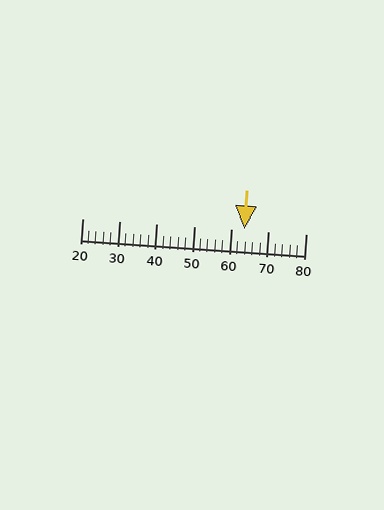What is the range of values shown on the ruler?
The ruler shows values from 20 to 80.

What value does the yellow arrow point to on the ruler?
The yellow arrow points to approximately 64.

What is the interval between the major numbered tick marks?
The major tick marks are spaced 10 units apart.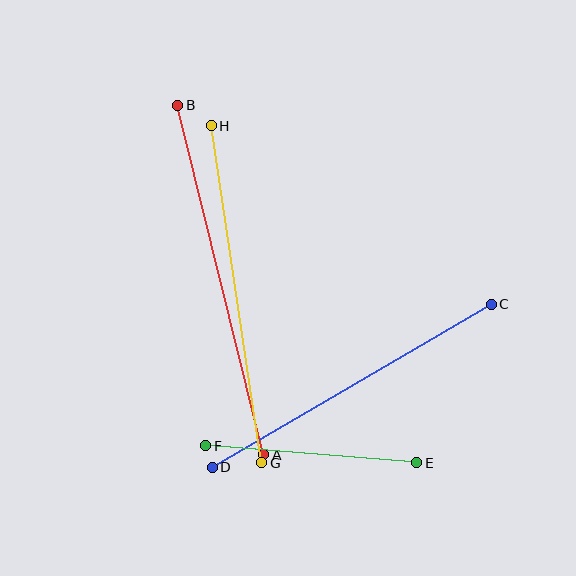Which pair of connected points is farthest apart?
Points A and B are farthest apart.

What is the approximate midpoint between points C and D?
The midpoint is at approximately (352, 386) pixels.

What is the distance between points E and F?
The distance is approximately 212 pixels.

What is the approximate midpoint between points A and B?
The midpoint is at approximately (221, 280) pixels.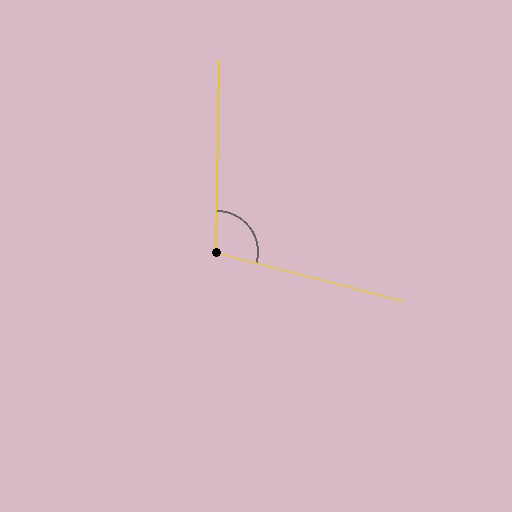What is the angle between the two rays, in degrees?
Approximately 104 degrees.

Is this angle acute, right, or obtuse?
It is obtuse.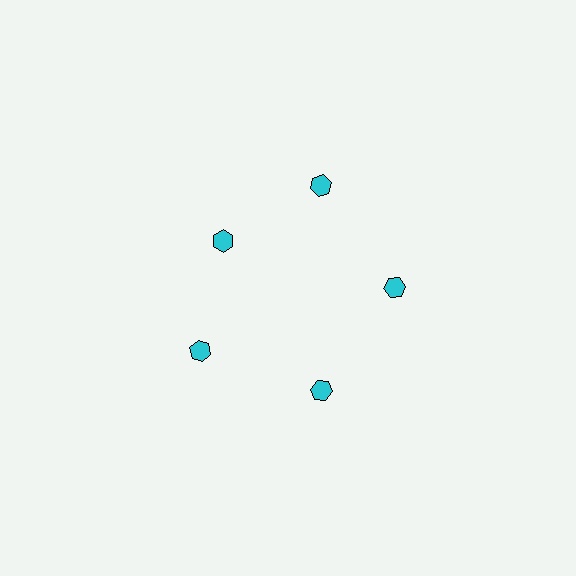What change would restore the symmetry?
The symmetry would be restored by moving it outward, back onto the ring so that all 5 hexagons sit at equal angles and equal distance from the center.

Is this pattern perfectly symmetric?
No. The 5 cyan hexagons are arranged in a ring, but one element near the 10 o'clock position is pulled inward toward the center, breaking the 5-fold rotational symmetry.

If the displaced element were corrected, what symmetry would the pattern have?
It would have 5-fold rotational symmetry — the pattern would map onto itself every 72 degrees.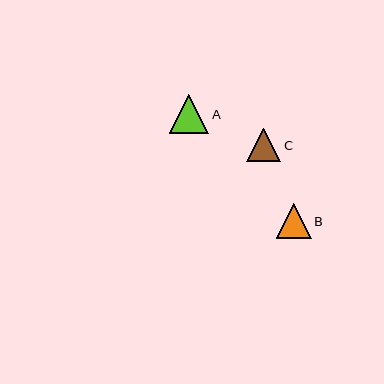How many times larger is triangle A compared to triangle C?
Triangle A is approximately 1.2 times the size of triangle C.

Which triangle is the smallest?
Triangle C is the smallest with a size of approximately 34 pixels.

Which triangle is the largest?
Triangle A is the largest with a size of approximately 40 pixels.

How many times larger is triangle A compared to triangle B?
Triangle A is approximately 1.1 times the size of triangle B.